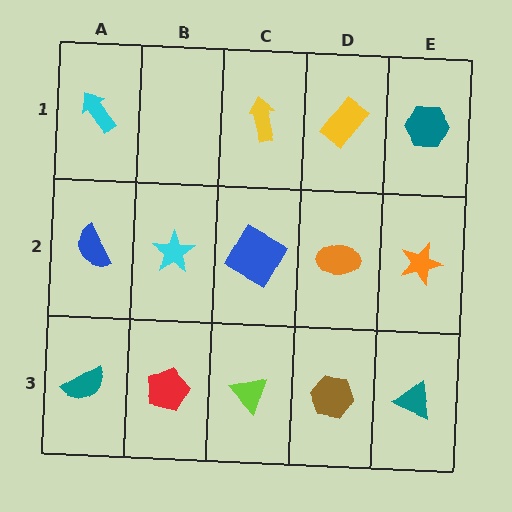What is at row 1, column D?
A yellow rectangle.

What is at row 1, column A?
A cyan arrow.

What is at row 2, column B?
A cyan star.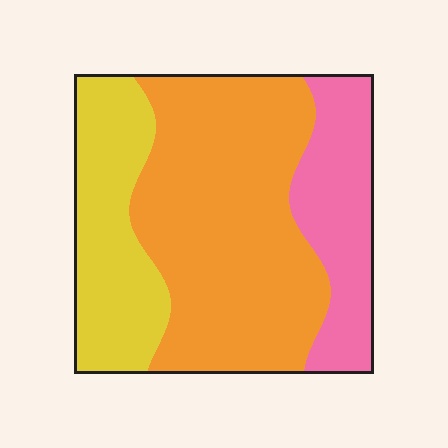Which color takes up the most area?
Orange, at roughly 55%.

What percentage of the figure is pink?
Pink takes up about one fifth (1/5) of the figure.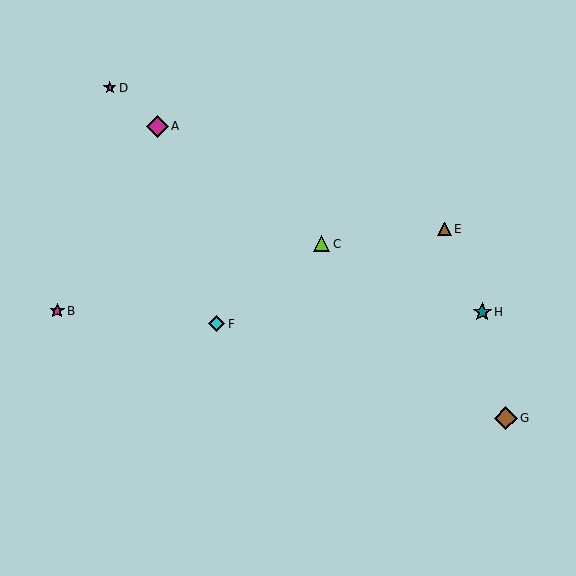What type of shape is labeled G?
Shape G is a brown diamond.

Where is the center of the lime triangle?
The center of the lime triangle is at (322, 244).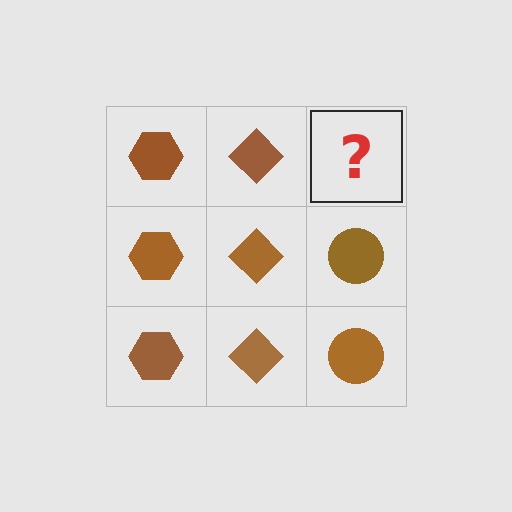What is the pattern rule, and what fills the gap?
The rule is that each column has a consistent shape. The gap should be filled with a brown circle.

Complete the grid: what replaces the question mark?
The question mark should be replaced with a brown circle.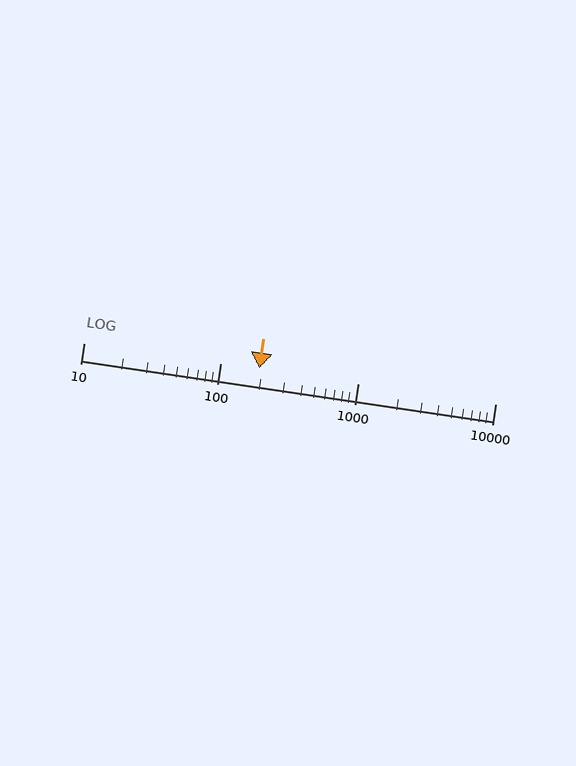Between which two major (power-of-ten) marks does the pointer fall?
The pointer is between 100 and 1000.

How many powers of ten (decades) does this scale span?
The scale spans 3 decades, from 10 to 10000.